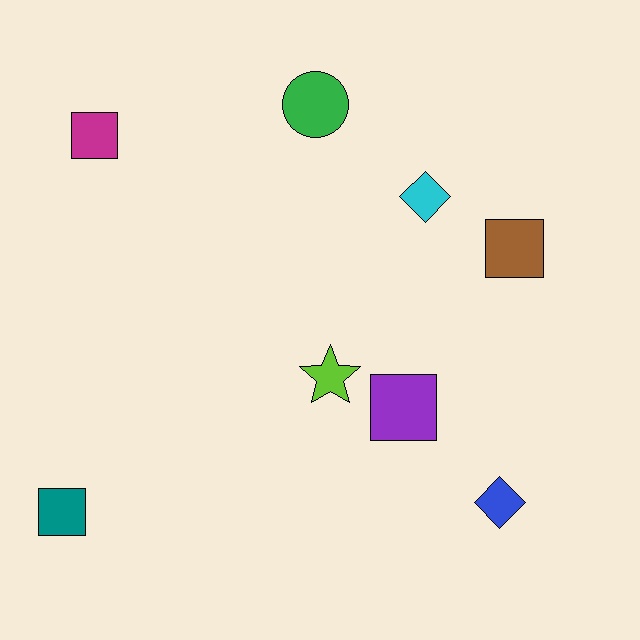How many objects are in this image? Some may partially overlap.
There are 8 objects.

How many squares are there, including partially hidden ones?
There are 4 squares.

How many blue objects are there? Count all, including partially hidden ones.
There is 1 blue object.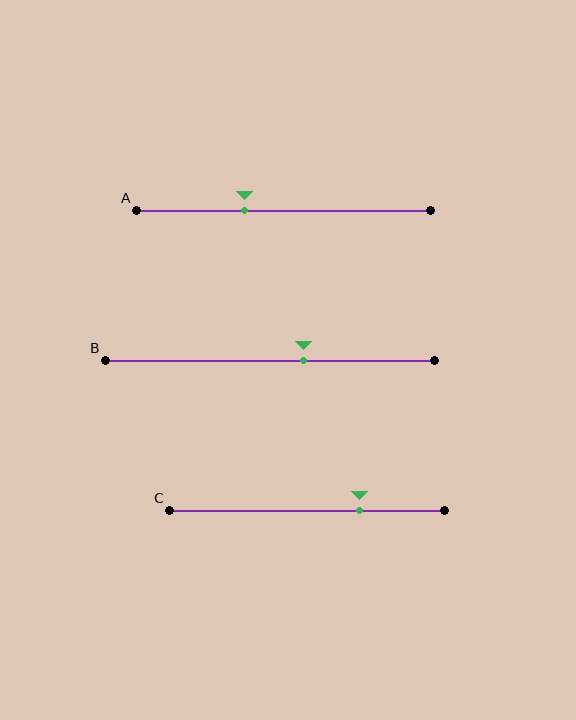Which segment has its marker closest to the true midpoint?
Segment B has its marker closest to the true midpoint.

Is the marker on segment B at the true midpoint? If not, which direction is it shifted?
No, the marker on segment B is shifted to the right by about 10% of the segment length.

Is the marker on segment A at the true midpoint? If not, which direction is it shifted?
No, the marker on segment A is shifted to the left by about 13% of the segment length.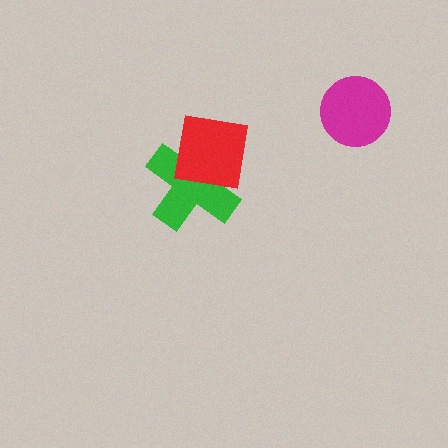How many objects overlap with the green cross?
1 object overlaps with the green cross.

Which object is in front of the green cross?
The red square is in front of the green cross.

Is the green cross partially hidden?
Yes, it is partially covered by another shape.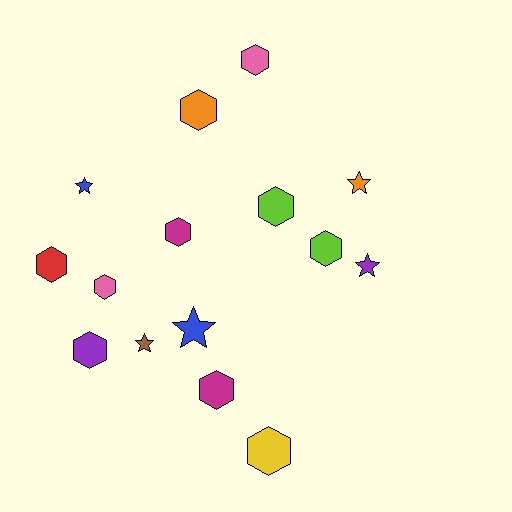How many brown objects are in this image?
There is 1 brown object.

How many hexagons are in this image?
There are 10 hexagons.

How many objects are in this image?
There are 15 objects.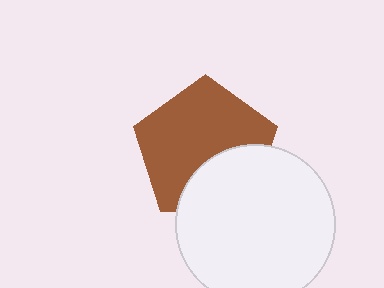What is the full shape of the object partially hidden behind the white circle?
The partially hidden object is a brown pentagon.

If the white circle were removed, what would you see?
You would see the complete brown pentagon.